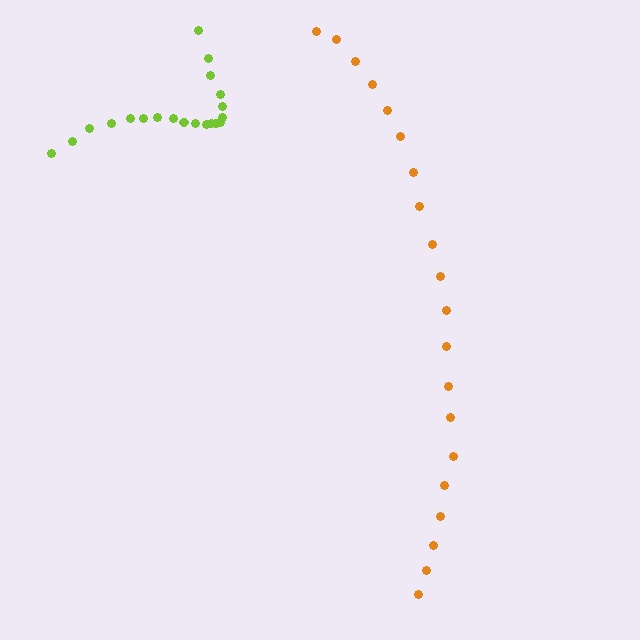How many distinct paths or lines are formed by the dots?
There are 2 distinct paths.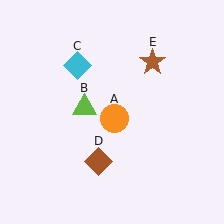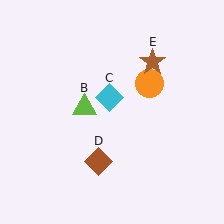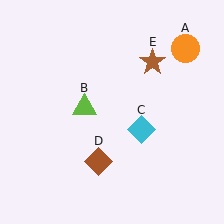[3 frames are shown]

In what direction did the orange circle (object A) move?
The orange circle (object A) moved up and to the right.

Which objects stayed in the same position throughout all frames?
Lime triangle (object B) and brown diamond (object D) and brown star (object E) remained stationary.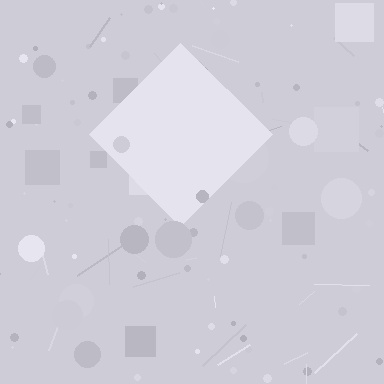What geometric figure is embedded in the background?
A diamond is embedded in the background.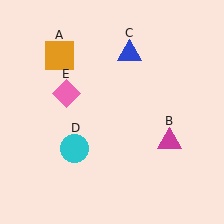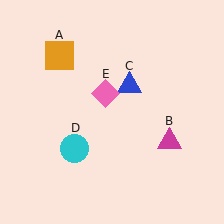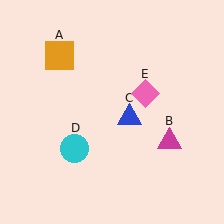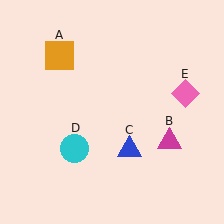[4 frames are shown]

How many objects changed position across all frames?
2 objects changed position: blue triangle (object C), pink diamond (object E).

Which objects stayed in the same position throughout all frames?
Orange square (object A) and magenta triangle (object B) and cyan circle (object D) remained stationary.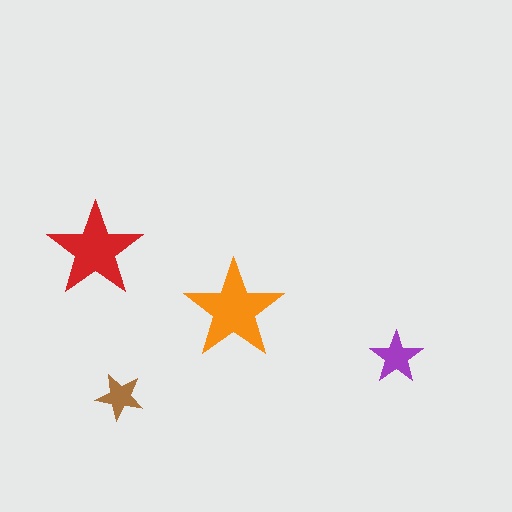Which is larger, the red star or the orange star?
The orange one.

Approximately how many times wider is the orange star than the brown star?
About 2 times wider.